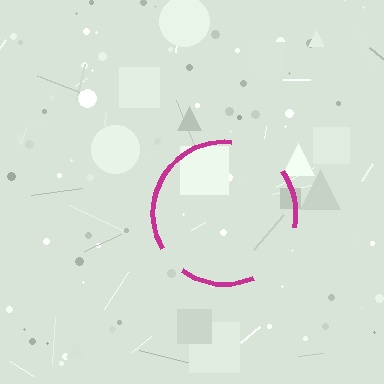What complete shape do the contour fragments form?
The contour fragments form a circle.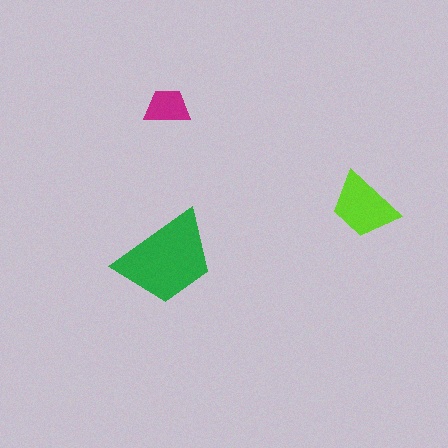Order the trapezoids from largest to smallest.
the green one, the lime one, the magenta one.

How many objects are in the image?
There are 3 objects in the image.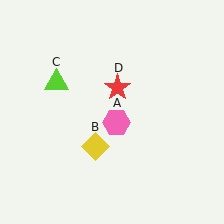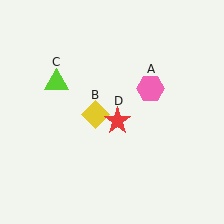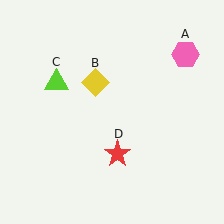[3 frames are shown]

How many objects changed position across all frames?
3 objects changed position: pink hexagon (object A), yellow diamond (object B), red star (object D).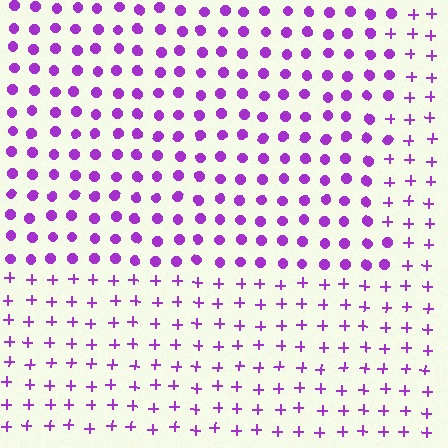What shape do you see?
I see a rectangle.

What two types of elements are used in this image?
The image uses circles inside the rectangle region and plus signs outside it.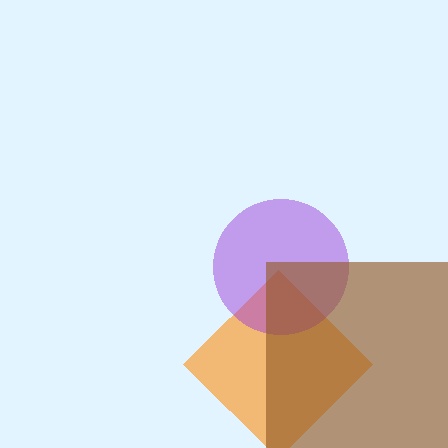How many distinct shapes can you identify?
There are 3 distinct shapes: an orange diamond, a purple circle, a brown square.